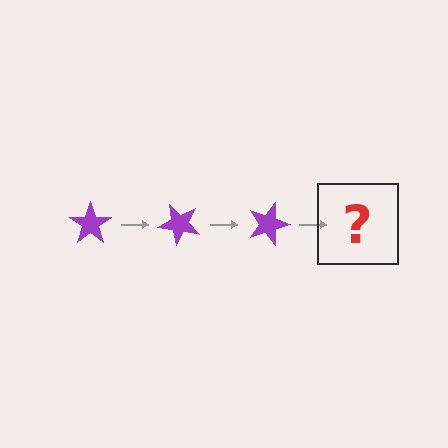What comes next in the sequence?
The next element should be a purple star rotated 135 degrees.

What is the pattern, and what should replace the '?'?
The pattern is that the star rotates 45 degrees each step. The '?' should be a purple star rotated 135 degrees.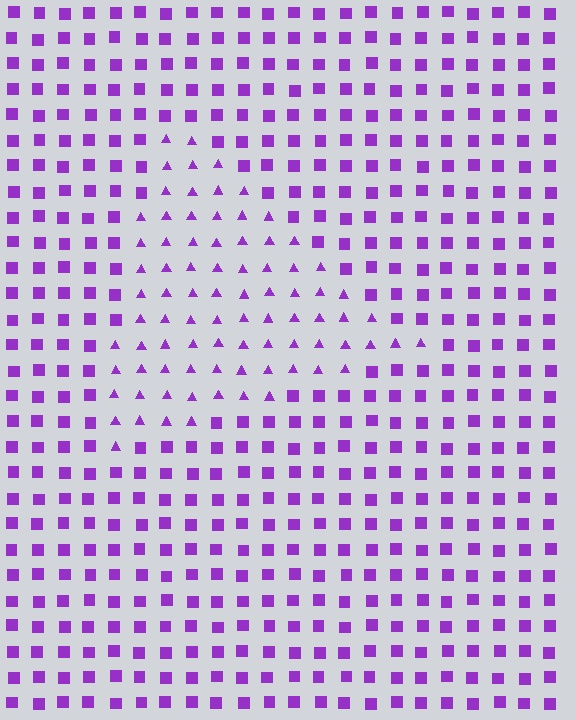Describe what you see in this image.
The image is filled with small purple elements arranged in a uniform grid. A triangle-shaped region contains triangles, while the surrounding area contains squares. The boundary is defined purely by the change in element shape.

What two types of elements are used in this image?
The image uses triangles inside the triangle region and squares outside it.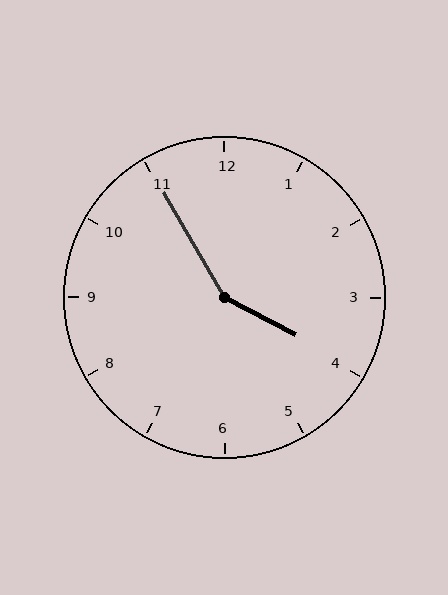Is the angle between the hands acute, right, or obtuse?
It is obtuse.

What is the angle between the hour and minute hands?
Approximately 148 degrees.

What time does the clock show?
3:55.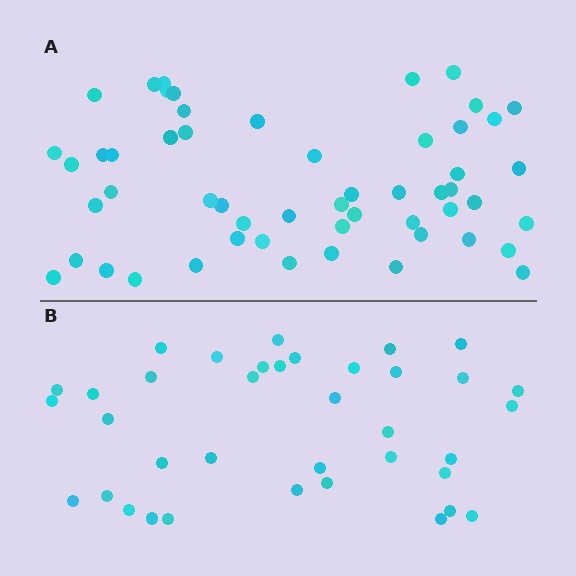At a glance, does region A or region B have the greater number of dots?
Region A (the top region) has more dots.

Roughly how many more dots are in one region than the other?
Region A has approximately 15 more dots than region B.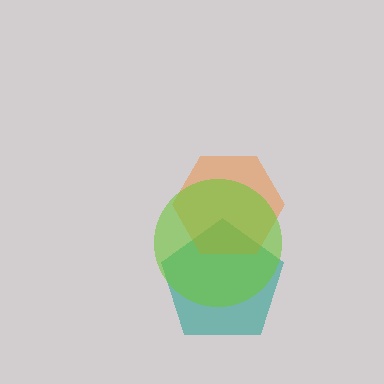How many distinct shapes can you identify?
There are 3 distinct shapes: a teal pentagon, an orange hexagon, a lime circle.